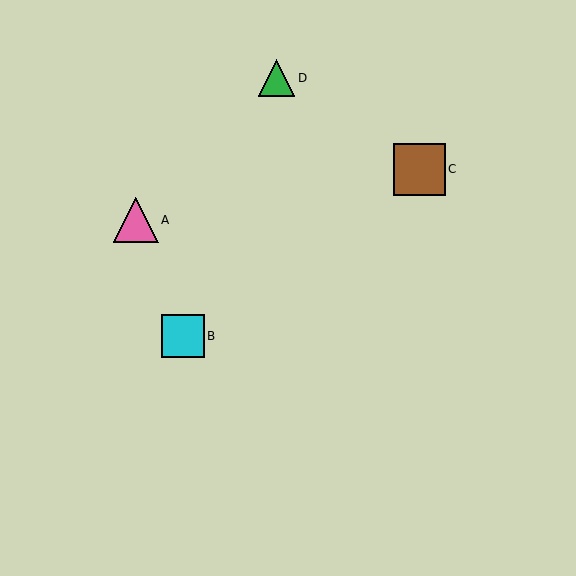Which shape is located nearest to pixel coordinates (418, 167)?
The brown square (labeled C) at (419, 169) is nearest to that location.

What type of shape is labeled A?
Shape A is a pink triangle.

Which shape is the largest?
The brown square (labeled C) is the largest.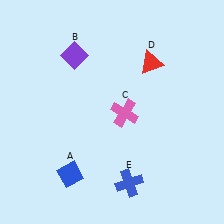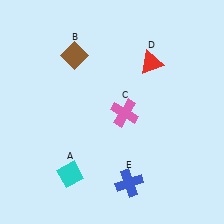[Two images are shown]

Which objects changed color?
A changed from blue to cyan. B changed from purple to brown.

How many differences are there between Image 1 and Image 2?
There are 2 differences between the two images.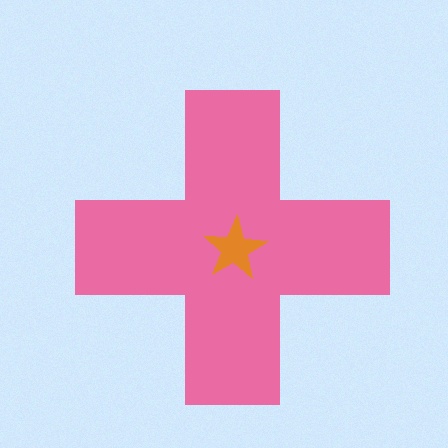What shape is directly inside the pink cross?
The orange star.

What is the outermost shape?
The pink cross.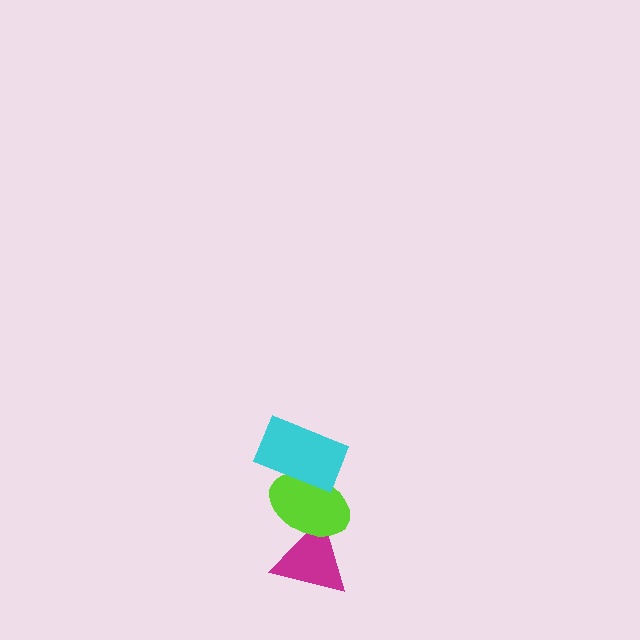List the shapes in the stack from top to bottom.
From top to bottom: the cyan rectangle, the lime ellipse, the magenta triangle.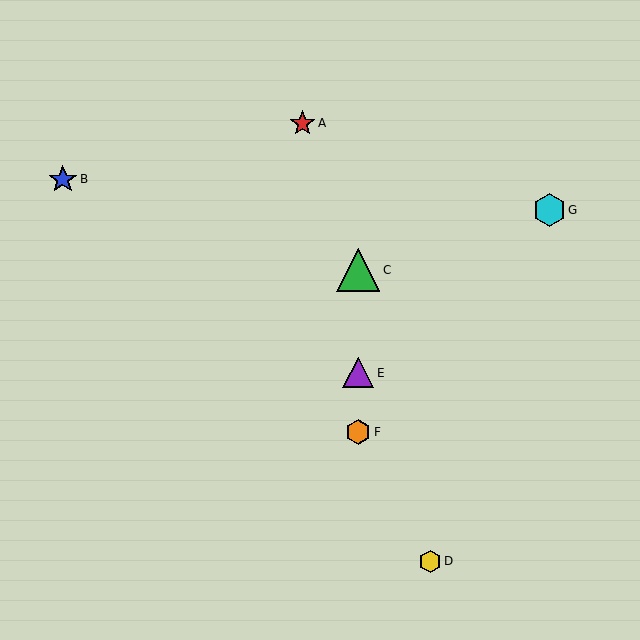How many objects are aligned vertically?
3 objects (C, E, F) are aligned vertically.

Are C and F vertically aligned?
Yes, both are at x≈358.